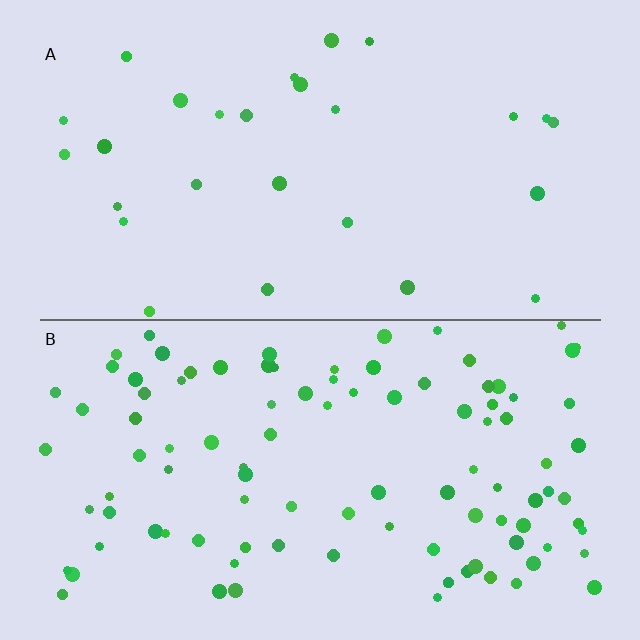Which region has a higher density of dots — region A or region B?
B (the bottom).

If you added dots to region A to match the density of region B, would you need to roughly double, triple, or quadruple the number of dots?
Approximately quadruple.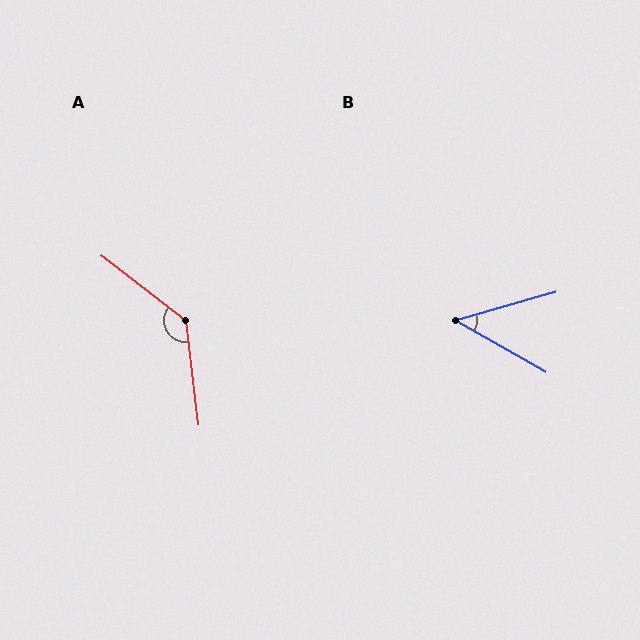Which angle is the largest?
A, at approximately 135 degrees.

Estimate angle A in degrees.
Approximately 135 degrees.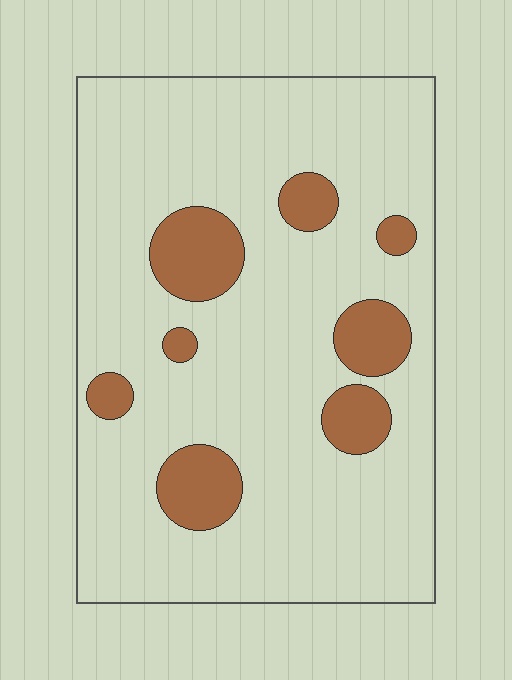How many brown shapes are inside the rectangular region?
8.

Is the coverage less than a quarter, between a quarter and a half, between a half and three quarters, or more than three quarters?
Less than a quarter.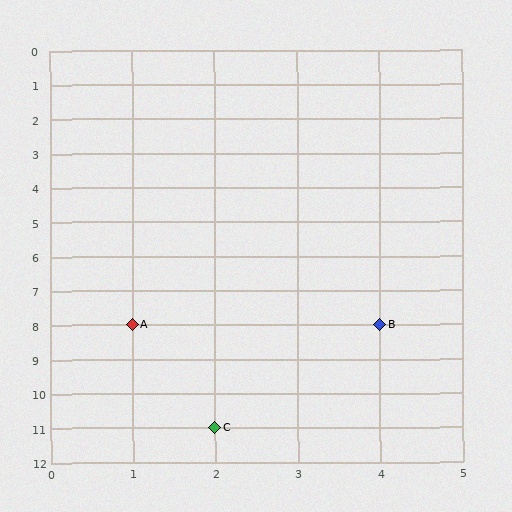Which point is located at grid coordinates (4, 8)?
Point B is at (4, 8).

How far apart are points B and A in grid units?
Points B and A are 3 columns apart.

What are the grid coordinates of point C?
Point C is at grid coordinates (2, 11).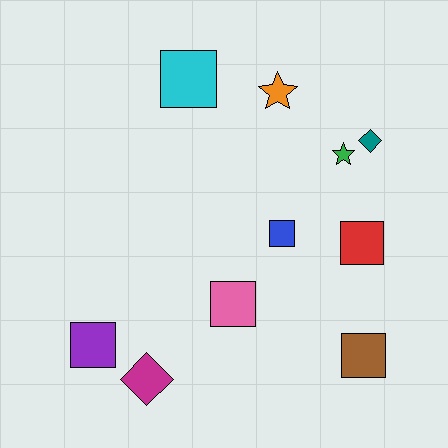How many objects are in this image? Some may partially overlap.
There are 10 objects.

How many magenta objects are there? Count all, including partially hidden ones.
There is 1 magenta object.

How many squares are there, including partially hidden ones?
There are 6 squares.